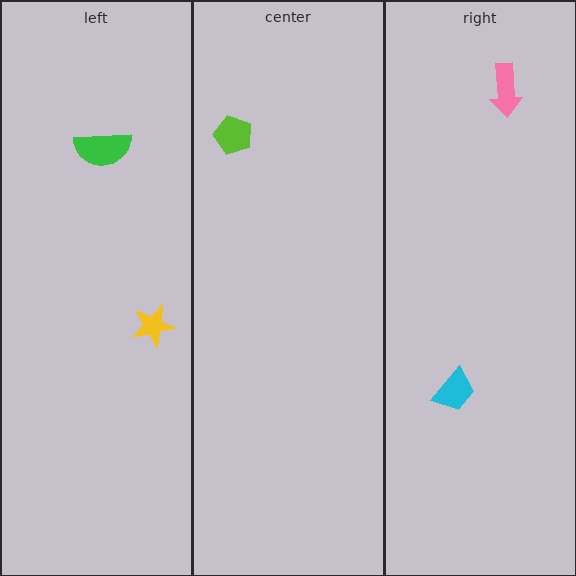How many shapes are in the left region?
2.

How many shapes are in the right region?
2.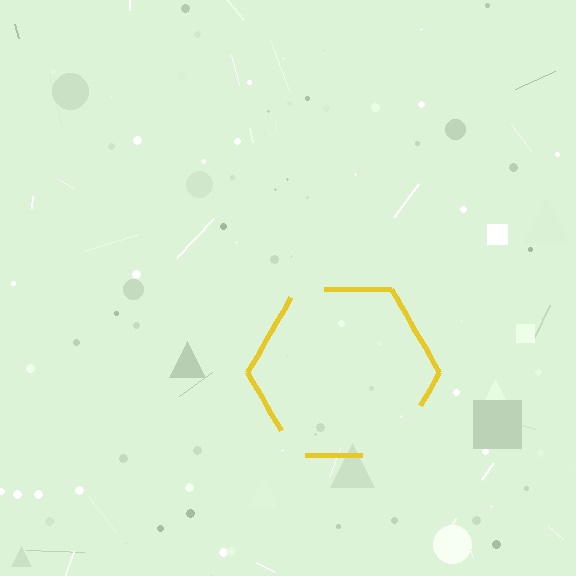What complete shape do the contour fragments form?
The contour fragments form a hexagon.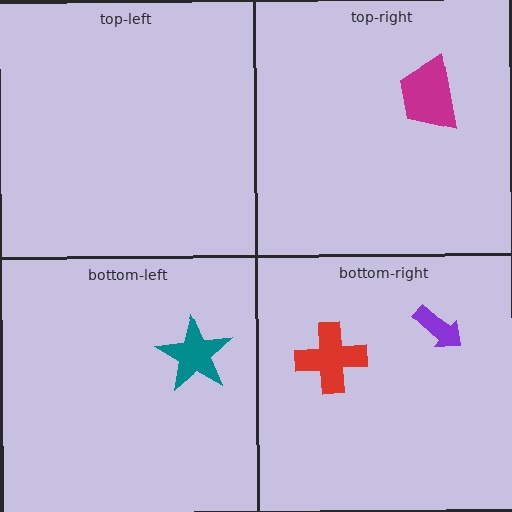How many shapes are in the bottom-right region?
2.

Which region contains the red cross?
The bottom-right region.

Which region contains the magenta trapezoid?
The top-right region.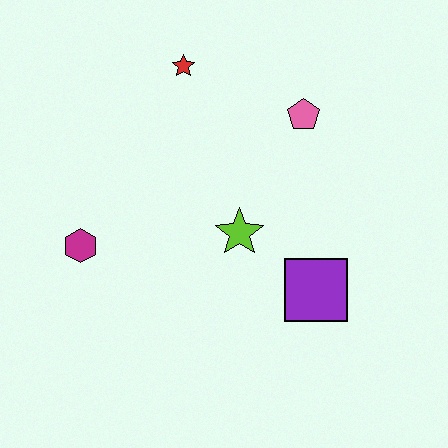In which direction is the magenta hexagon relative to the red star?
The magenta hexagon is below the red star.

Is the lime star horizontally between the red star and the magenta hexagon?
No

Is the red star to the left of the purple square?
Yes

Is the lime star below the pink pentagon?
Yes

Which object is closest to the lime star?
The purple square is closest to the lime star.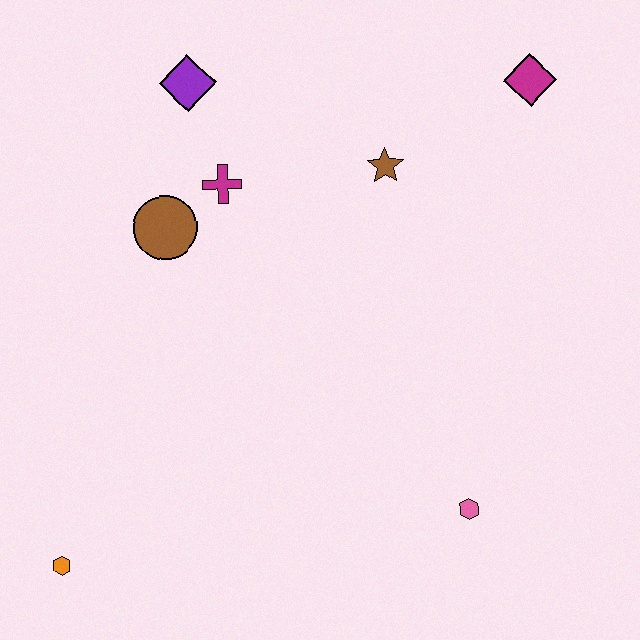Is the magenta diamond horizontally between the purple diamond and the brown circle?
No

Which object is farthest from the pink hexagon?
The purple diamond is farthest from the pink hexagon.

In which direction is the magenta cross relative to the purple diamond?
The magenta cross is below the purple diamond.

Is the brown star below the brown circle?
No